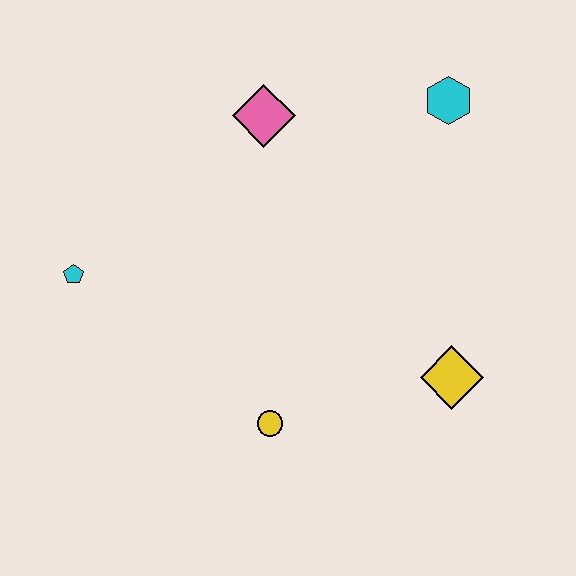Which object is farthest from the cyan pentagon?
The cyan hexagon is farthest from the cyan pentagon.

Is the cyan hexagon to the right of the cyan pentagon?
Yes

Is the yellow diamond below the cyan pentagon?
Yes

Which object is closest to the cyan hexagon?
The pink diamond is closest to the cyan hexagon.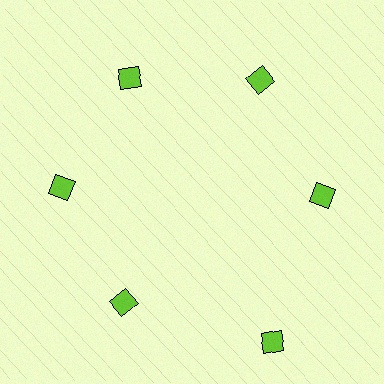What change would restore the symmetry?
The symmetry would be restored by moving it inward, back onto the ring so that all 6 diamonds sit at equal angles and equal distance from the center.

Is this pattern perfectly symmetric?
No. The 6 lime diamonds are arranged in a ring, but one element near the 5 o'clock position is pushed outward from the center, breaking the 6-fold rotational symmetry.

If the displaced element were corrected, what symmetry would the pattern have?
It would have 6-fold rotational symmetry — the pattern would map onto itself every 60 degrees.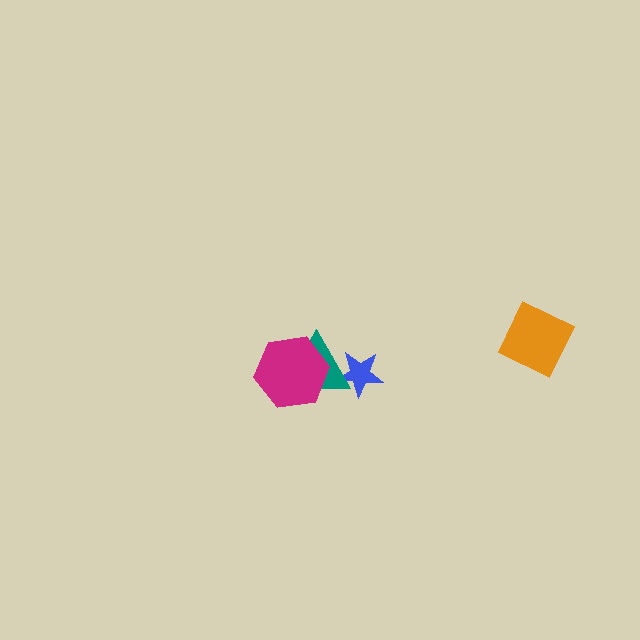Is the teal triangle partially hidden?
Yes, it is partially covered by another shape.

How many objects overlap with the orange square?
0 objects overlap with the orange square.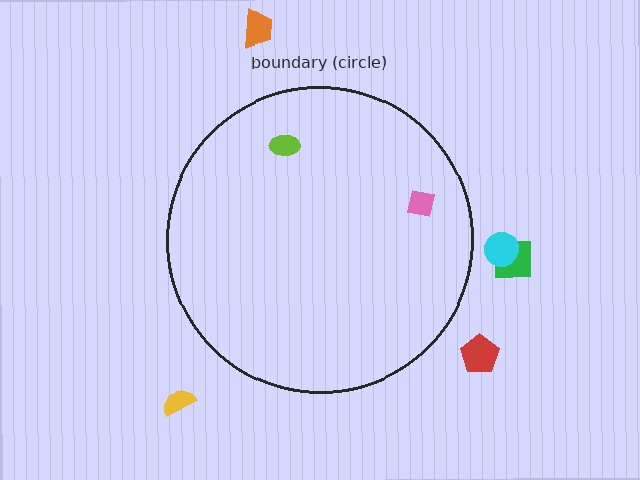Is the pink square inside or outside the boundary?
Inside.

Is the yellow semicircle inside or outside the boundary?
Outside.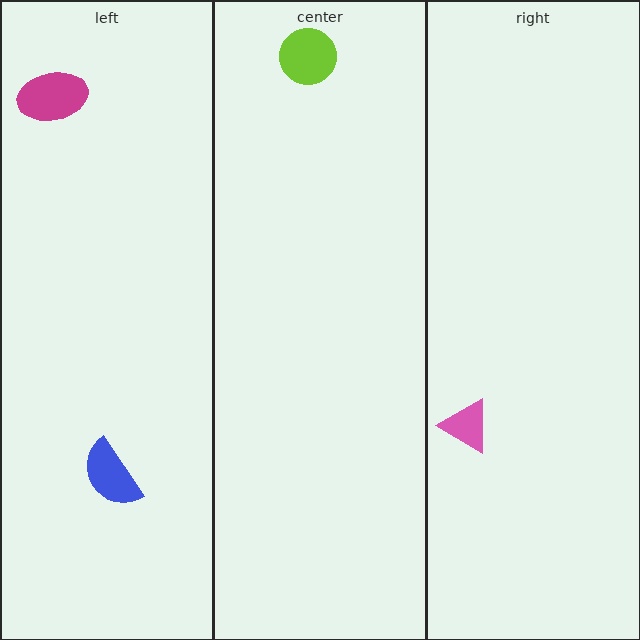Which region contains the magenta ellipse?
The left region.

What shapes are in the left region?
The magenta ellipse, the blue semicircle.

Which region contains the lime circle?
The center region.